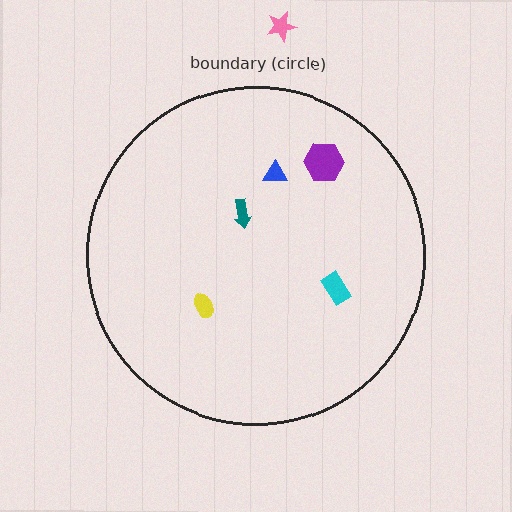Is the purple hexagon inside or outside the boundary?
Inside.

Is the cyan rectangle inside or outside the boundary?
Inside.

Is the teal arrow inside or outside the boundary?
Inside.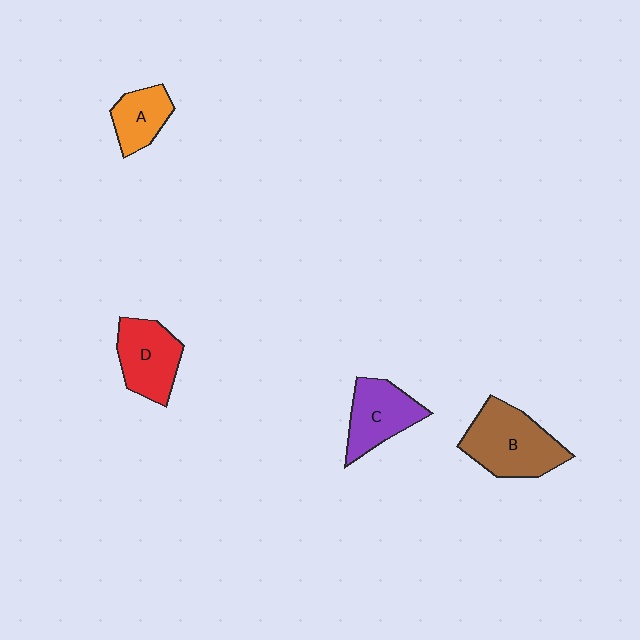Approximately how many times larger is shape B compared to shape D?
Approximately 1.3 times.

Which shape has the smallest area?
Shape A (orange).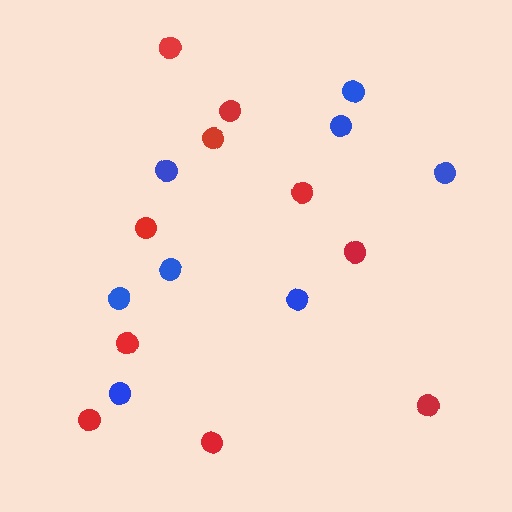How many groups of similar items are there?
There are 2 groups: one group of red circles (10) and one group of blue circles (8).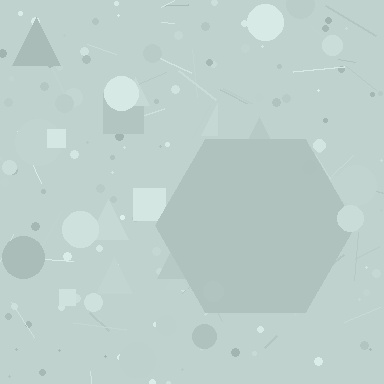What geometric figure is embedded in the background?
A hexagon is embedded in the background.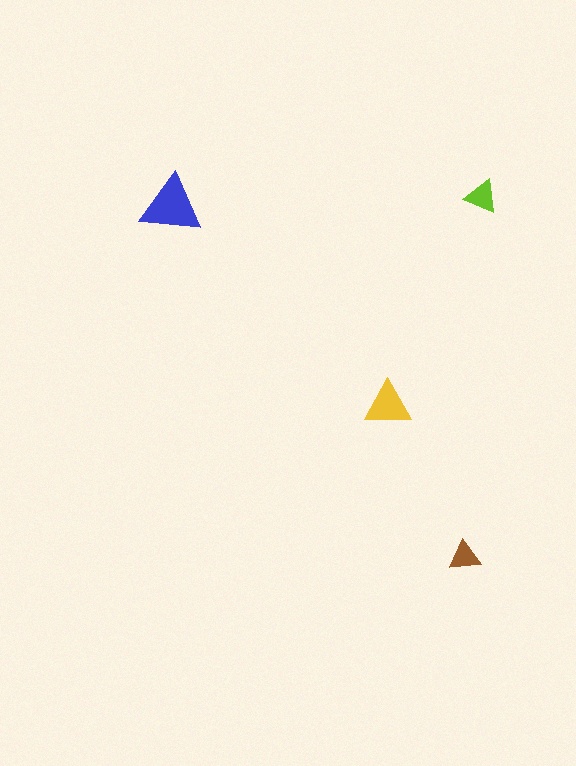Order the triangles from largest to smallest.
the blue one, the yellow one, the lime one, the brown one.